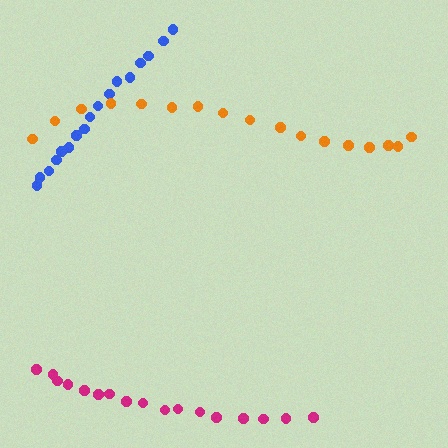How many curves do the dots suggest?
There are 3 distinct paths.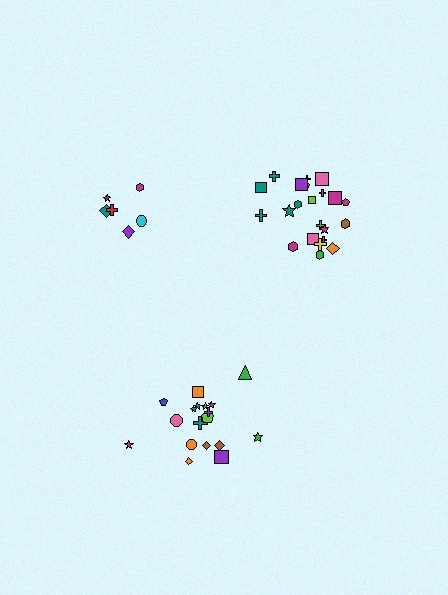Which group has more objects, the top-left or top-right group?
The top-right group.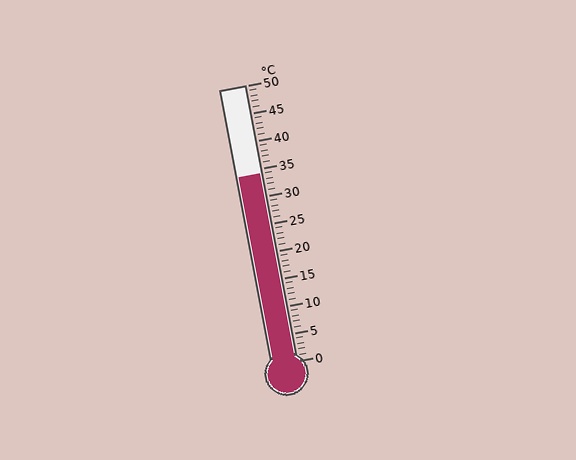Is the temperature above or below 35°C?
The temperature is below 35°C.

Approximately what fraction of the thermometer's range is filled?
The thermometer is filled to approximately 70% of its range.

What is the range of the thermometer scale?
The thermometer scale ranges from 0°C to 50°C.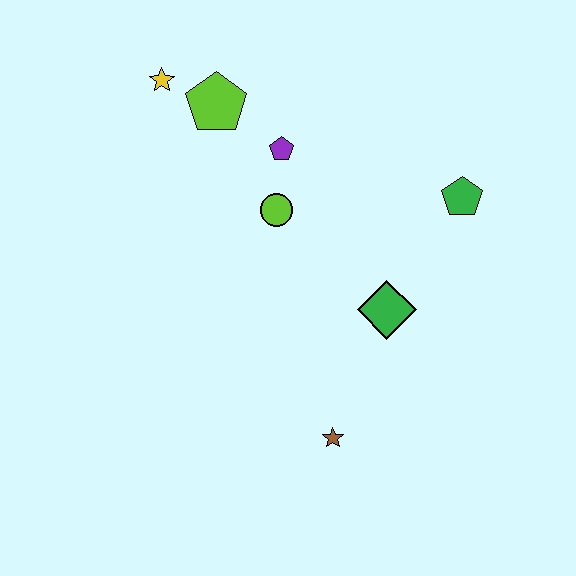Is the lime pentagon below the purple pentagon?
No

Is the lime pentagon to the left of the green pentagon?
Yes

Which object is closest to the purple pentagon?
The lime circle is closest to the purple pentagon.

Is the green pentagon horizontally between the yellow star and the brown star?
No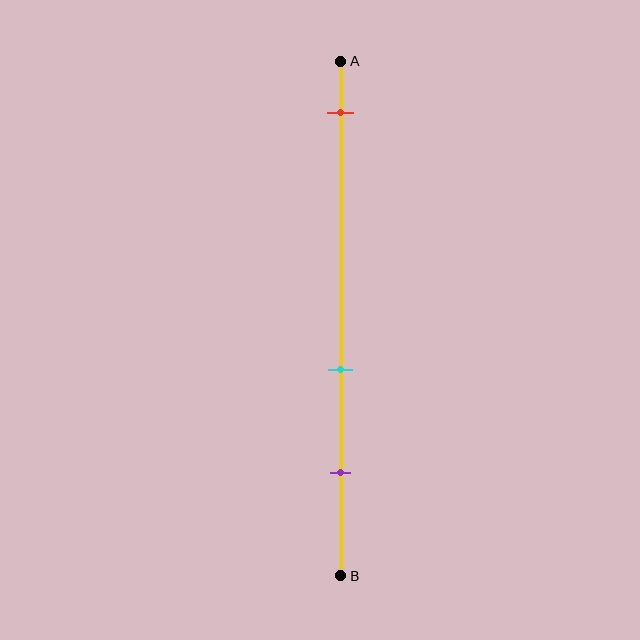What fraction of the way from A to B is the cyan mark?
The cyan mark is approximately 60% (0.6) of the way from A to B.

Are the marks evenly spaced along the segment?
No, the marks are not evenly spaced.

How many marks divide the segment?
There are 3 marks dividing the segment.